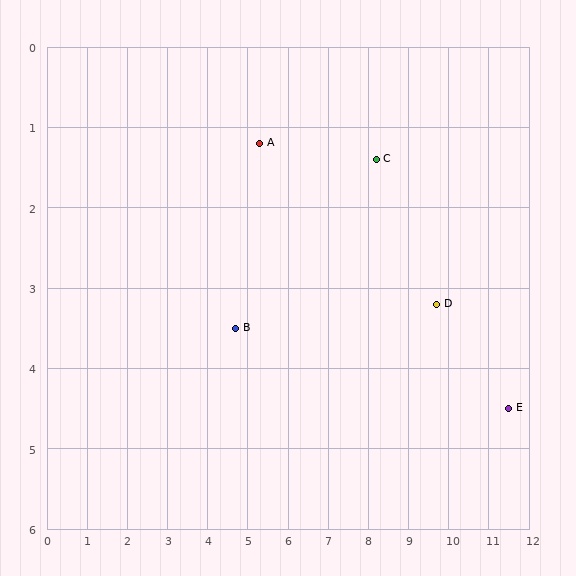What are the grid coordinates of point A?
Point A is at approximately (5.3, 1.2).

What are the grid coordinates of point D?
Point D is at approximately (9.7, 3.2).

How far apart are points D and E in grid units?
Points D and E are about 2.2 grid units apart.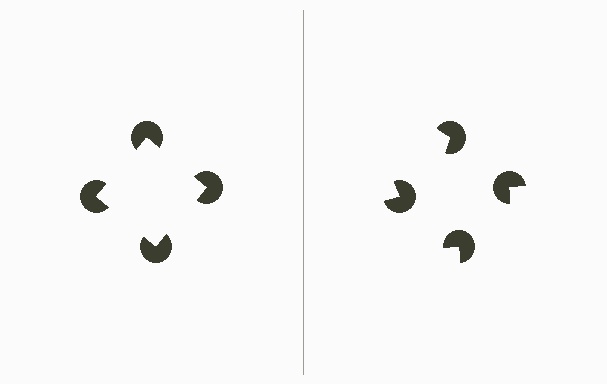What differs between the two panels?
The pac-man discs are positioned identically on both sides; only the wedge orientations differ. On the left they align to a square; on the right they are misaligned.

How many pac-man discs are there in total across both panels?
8 — 4 on each side.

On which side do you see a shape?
An illusory square appears on the left side. On the right side the wedge cuts are rotated, so no coherent shape forms.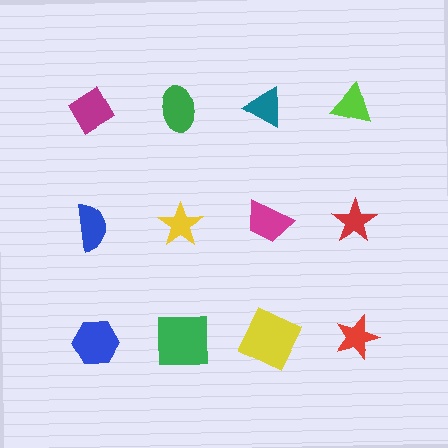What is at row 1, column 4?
A lime triangle.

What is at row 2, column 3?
A magenta trapezoid.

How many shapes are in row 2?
4 shapes.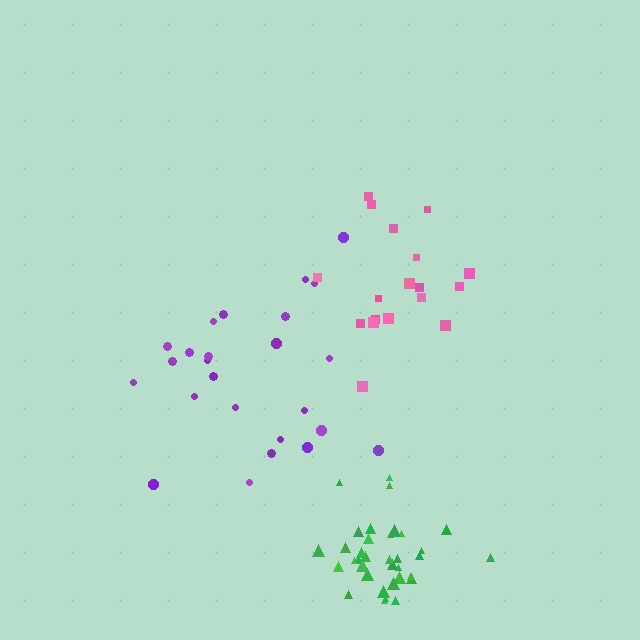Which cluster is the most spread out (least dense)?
Pink.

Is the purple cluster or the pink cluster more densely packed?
Purple.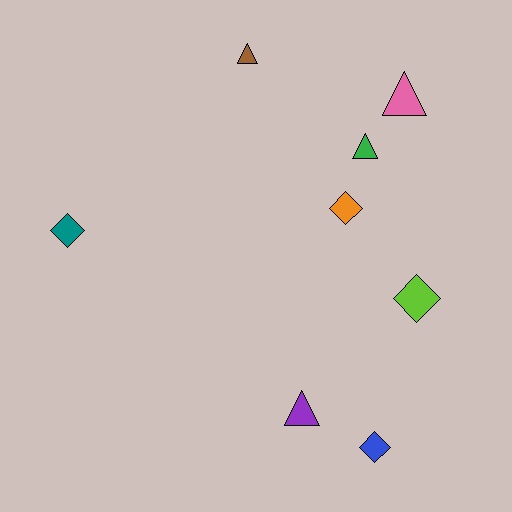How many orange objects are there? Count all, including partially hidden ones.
There is 1 orange object.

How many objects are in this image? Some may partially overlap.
There are 8 objects.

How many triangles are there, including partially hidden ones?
There are 4 triangles.